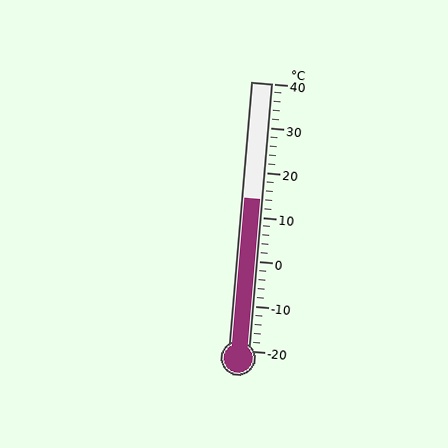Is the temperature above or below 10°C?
The temperature is above 10°C.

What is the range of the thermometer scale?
The thermometer scale ranges from -20°C to 40°C.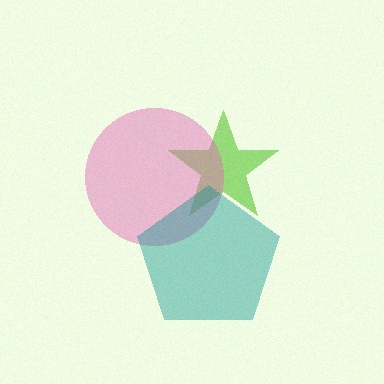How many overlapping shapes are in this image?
There are 3 overlapping shapes in the image.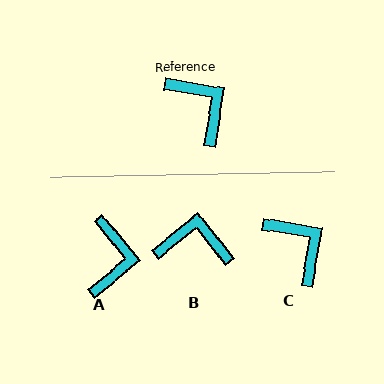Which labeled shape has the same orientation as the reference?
C.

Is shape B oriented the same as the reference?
No, it is off by about 48 degrees.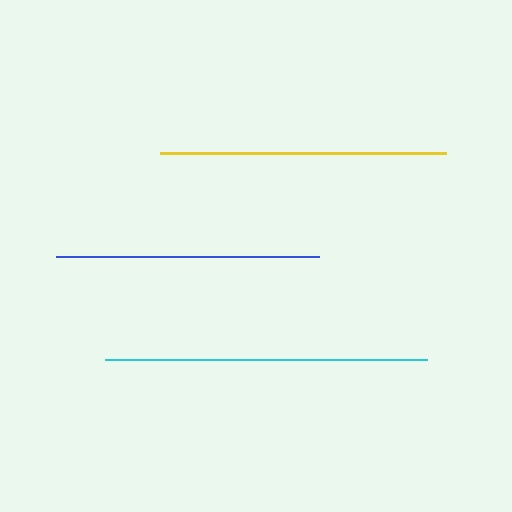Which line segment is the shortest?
The blue line is the shortest at approximately 263 pixels.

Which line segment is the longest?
The cyan line is the longest at approximately 322 pixels.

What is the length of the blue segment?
The blue segment is approximately 263 pixels long.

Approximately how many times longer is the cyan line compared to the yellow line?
The cyan line is approximately 1.1 times the length of the yellow line.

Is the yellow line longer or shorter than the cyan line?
The cyan line is longer than the yellow line.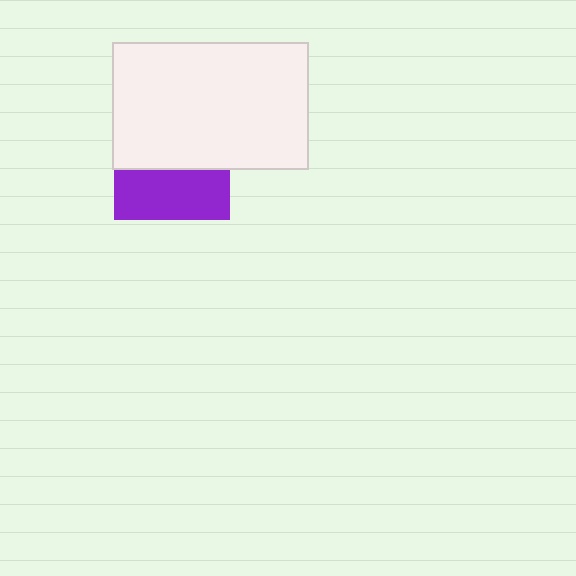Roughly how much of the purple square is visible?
A small part of it is visible (roughly 43%).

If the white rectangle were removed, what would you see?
You would see the complete purple square.